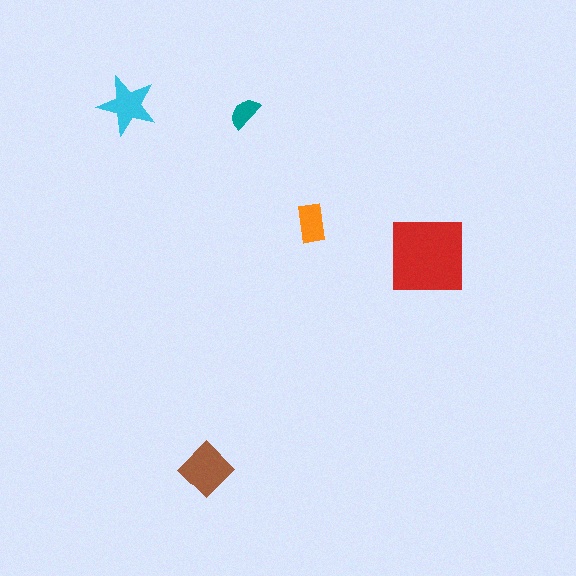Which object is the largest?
The red square.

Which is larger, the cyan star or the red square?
The red square.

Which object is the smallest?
The teal semicircle.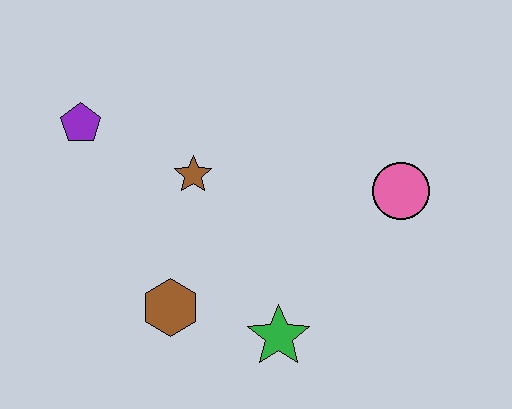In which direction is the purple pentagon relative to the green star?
The purple pentagon is above the green star.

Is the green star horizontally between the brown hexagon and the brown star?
No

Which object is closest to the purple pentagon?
The brown star is closest to the purple pentagon.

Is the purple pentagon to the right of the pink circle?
No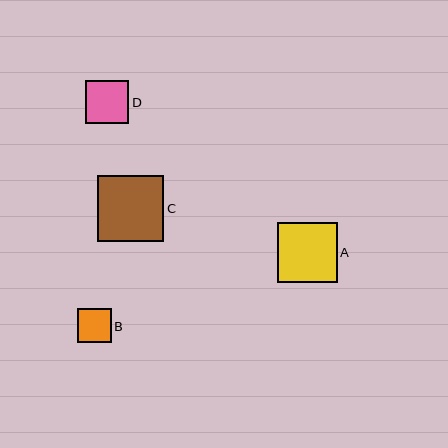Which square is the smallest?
Square B is the smallest with a size of approximately 34 pixels.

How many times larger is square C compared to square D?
Square C is approximately 1.5 times the size of square D.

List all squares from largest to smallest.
From largest to smallest: C, A, D, B.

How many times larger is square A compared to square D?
Square A is approximately 1.4 times the size of square D.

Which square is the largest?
Square C is the largest with a size of approximately 66 pixels.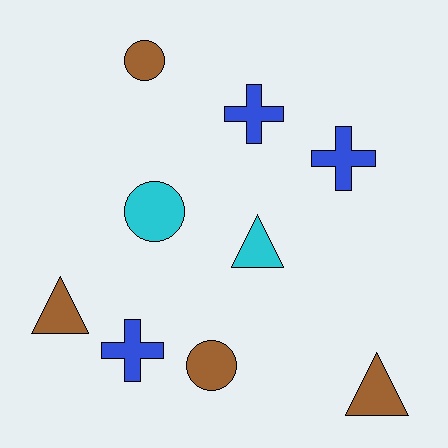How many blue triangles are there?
There are no blue triangles.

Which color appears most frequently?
Brown, with 4 objects.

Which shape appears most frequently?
Circle, with 3 objects.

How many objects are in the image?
There are 9 objects.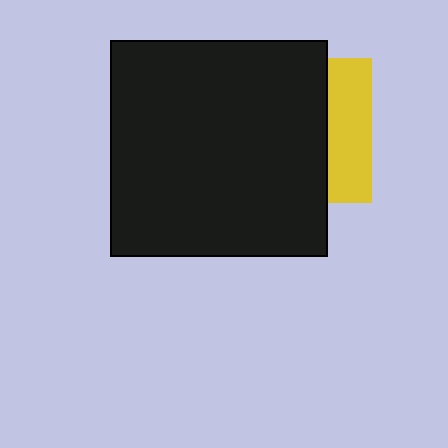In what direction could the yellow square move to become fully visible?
The yellow square could move right. That would shift it out from behind the black square entirely.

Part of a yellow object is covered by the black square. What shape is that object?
It is a square.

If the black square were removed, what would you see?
You would see the complete yellow square.